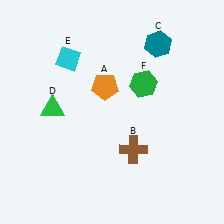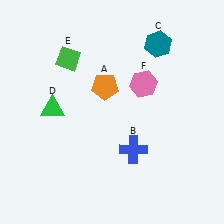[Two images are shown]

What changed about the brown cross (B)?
In Image 1, B is brown. In Image 2, it changed to blue.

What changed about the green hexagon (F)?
In Image 1, F is green. In Image 2, it changed to pink.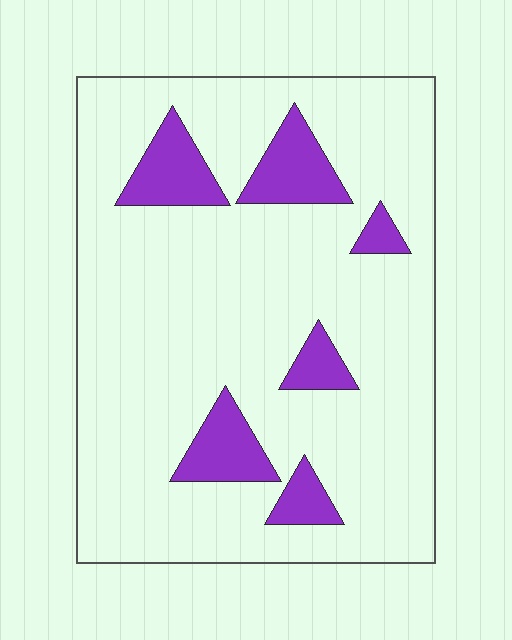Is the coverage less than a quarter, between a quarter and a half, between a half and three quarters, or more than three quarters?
Less than a quarter.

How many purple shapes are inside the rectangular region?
6.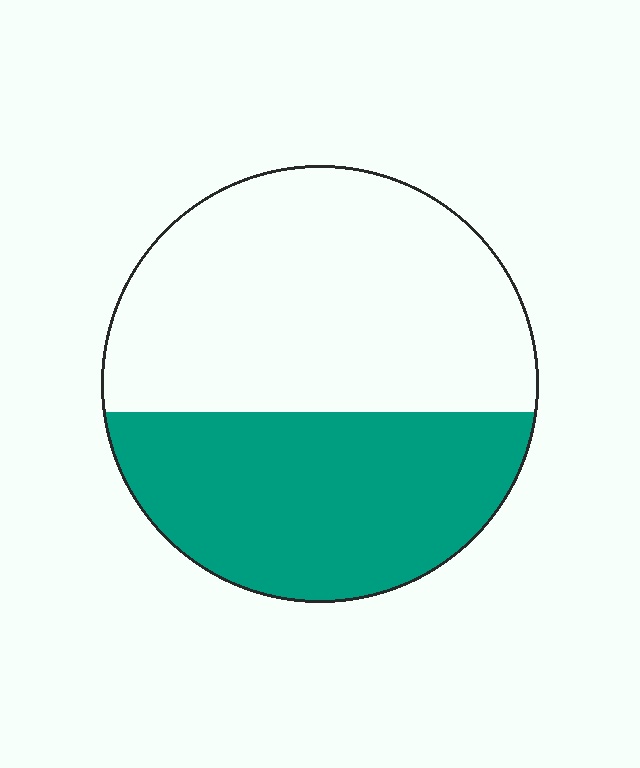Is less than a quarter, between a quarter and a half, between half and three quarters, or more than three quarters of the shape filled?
Between a quarter and a half.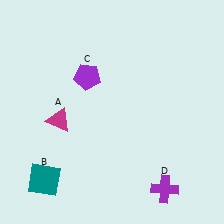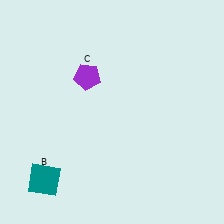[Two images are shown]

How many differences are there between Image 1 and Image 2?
There are 2 differences between the two images.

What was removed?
The purple cross (D), the magenta triangle (A) were removed in Image 2.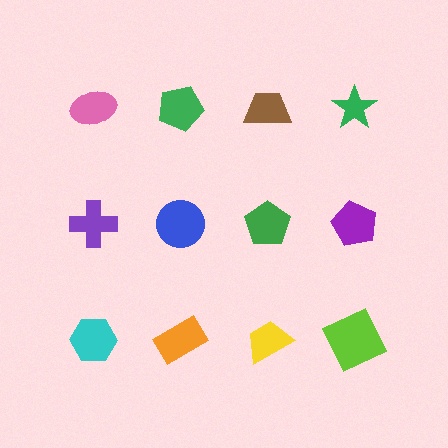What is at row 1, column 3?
A brown trapezoid.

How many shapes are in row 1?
4 shapes.